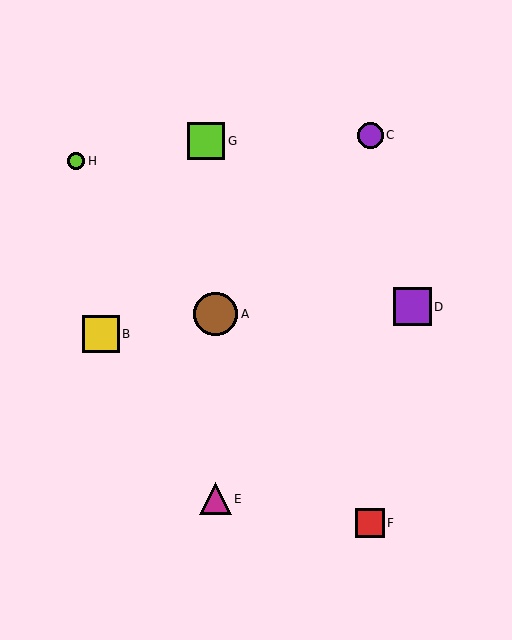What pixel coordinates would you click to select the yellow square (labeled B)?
Click at (101, 334) to select the yellow square B.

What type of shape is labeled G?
Shape G is a lime square.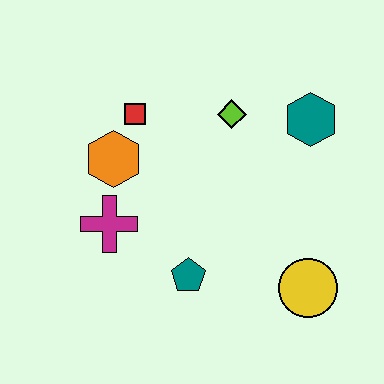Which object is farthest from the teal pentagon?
The teal hexagon is farthest from the teal pentagon.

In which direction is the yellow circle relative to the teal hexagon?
The yellow circle is below the teal hexagon.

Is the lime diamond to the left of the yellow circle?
Yes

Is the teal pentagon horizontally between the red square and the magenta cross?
No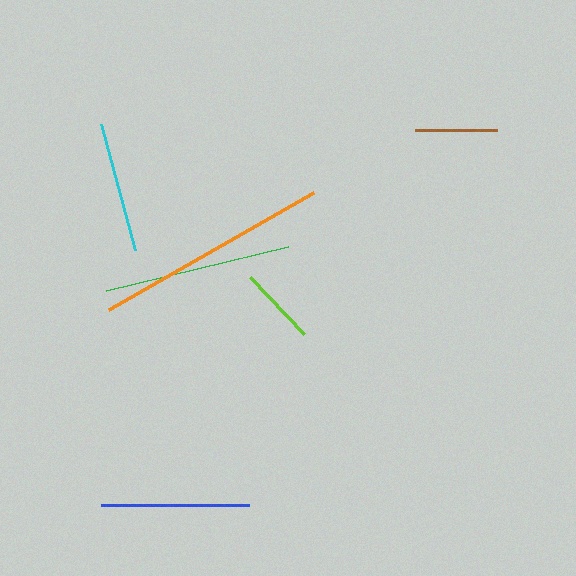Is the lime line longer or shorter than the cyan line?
The cyan line is longer than the lime line.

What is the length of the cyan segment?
The cyan segment is approximately 131 pixels long.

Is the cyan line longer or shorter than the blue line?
The blue line is longer than the cyan line.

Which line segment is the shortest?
The lime line is the shortest at approximately 78 pixels.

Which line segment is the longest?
The orange line is the longest at approximately 237 pixels.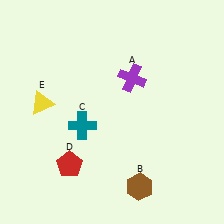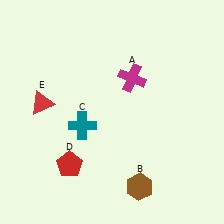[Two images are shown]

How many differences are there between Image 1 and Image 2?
There are 2 differences between the two images.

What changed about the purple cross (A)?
In Image 1, A is purple. In Image 2, it changed to magenta.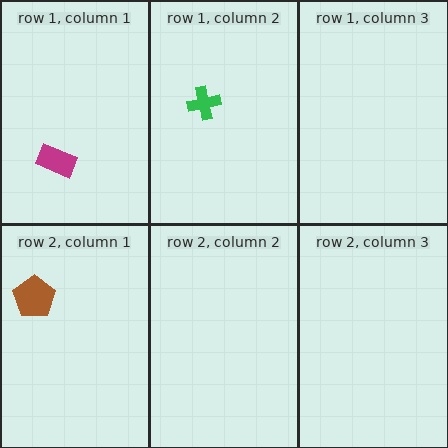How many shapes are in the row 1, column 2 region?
1.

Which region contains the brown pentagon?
The row 2, column 1 region.